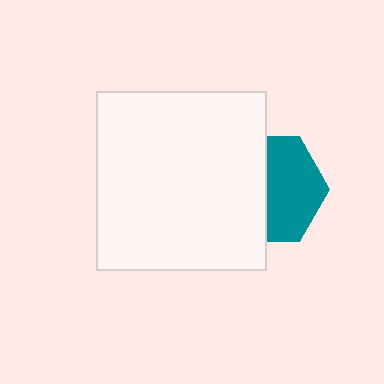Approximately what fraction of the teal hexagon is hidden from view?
Roughly 49% of the teal hexagon is hidden behind the white rectangle.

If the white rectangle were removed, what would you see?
You would see the complete teal hexagon.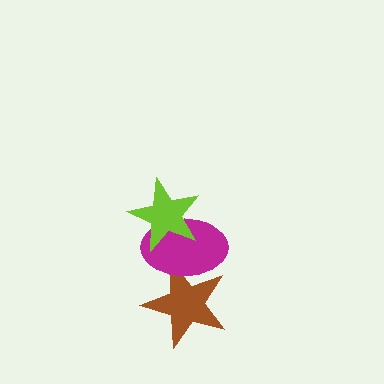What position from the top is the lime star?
The lime star is 1st from the top.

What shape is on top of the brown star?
The magenta ellipse is on top of the brown star.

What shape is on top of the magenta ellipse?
The lime star is on top of the magenta ellipse.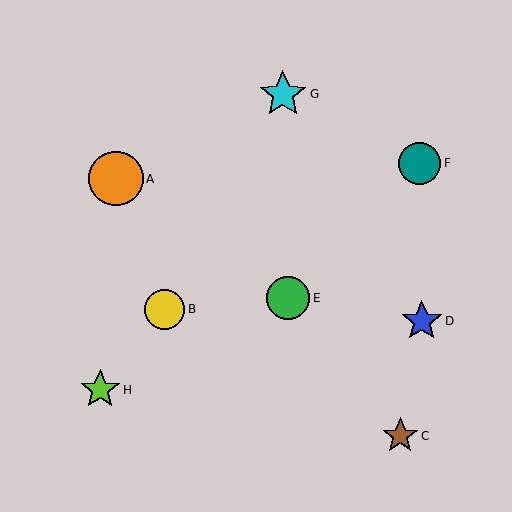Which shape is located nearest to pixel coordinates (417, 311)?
The blue star (labeled D) at (422, 321) is nearest to that location.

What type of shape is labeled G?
Shape G is a cyan star.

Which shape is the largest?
The orange circle (labeled A) is the largest.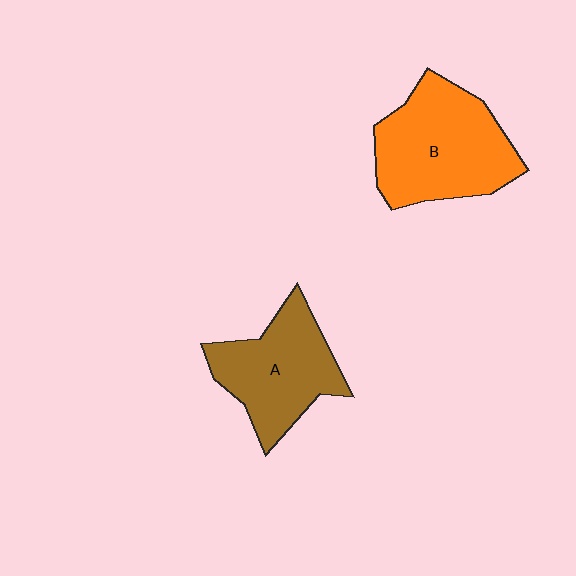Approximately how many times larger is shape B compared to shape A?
Approximately 1.2 times.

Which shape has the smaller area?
Shape A (brown).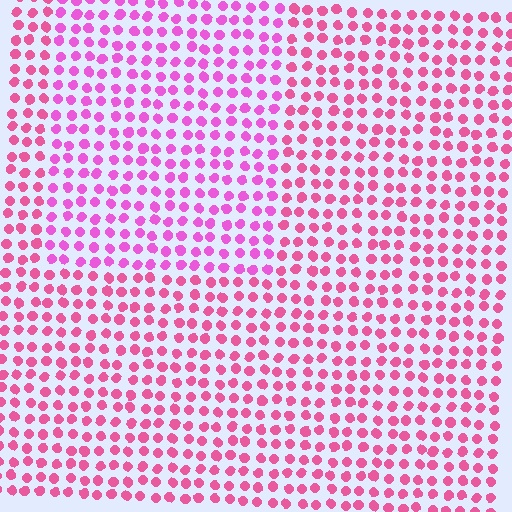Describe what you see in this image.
The image is filled with small pink elements in a uniform arrangement. A rectangle-shaped region is visible where the elements are tinted to a slightly different hue, forming a subtle color boundary.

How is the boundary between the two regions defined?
The boundary is defined purely by a slight shift in hue (about 25 degrees). Spacing, size, and orientation are identical on both sides.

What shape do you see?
I see a rectangle.